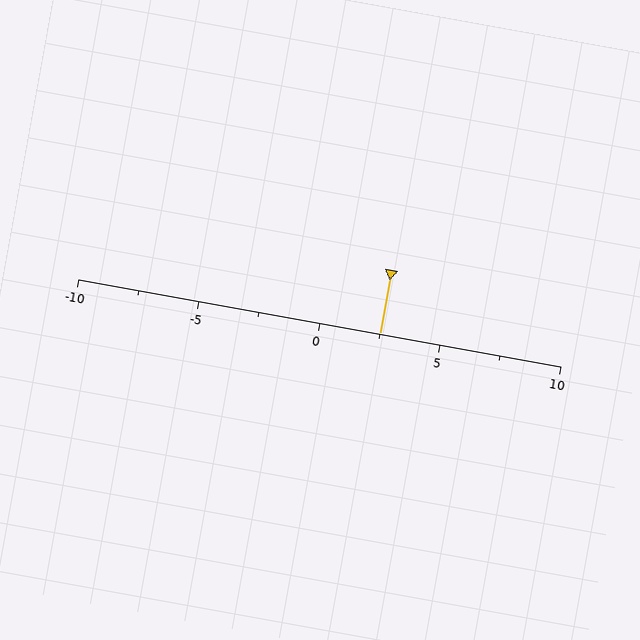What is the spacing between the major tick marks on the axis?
The major ticks are spaced 5 apart.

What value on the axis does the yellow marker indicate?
The marker indicates approximately 2.5.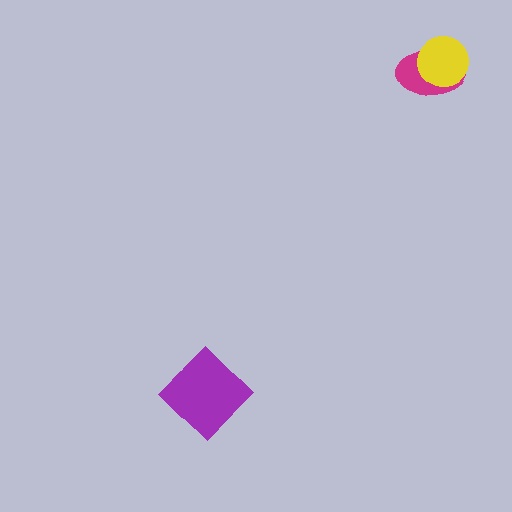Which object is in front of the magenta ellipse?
The yellow circle is in front of the magenta ellipse.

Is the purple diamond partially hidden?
No, no other shape covers it.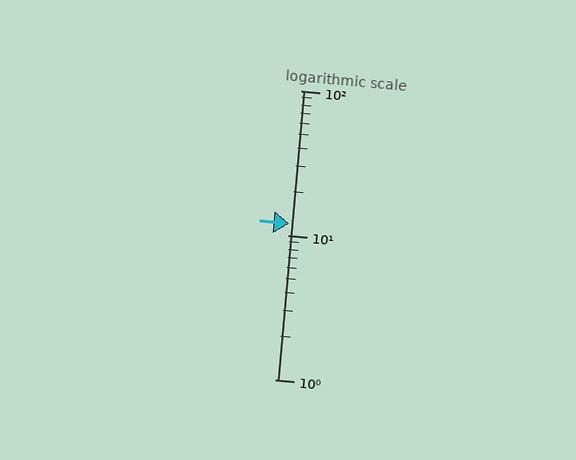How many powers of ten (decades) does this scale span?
The scale spans 2 decades, from 1 to 100.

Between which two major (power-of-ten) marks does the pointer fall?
The pointer is between 10 and 100.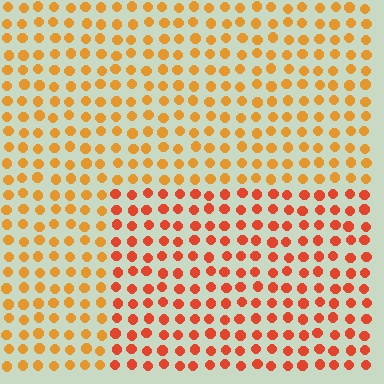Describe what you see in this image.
The image is filled with small orange elements in a uniform arrangement. A rectangle-shaped region is visible where the elements are tinted to a slightly different hue, forming a subtle color boundary.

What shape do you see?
I see a rectangle.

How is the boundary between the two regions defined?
The boundary is defined purely by a slight shift in hue (about 28 degrees). Spacing, size, and orientation are identical on both sides.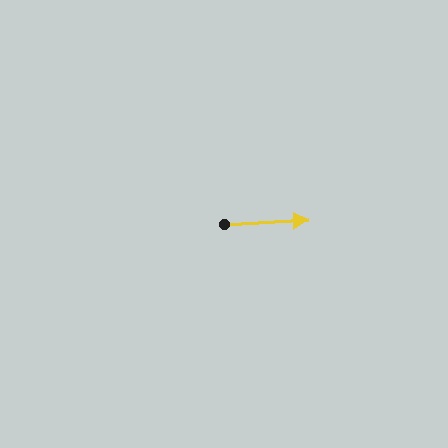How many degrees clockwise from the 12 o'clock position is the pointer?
Approximately 87 degrees.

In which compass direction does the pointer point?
East.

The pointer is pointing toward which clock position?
Roughly 3 o'clock.